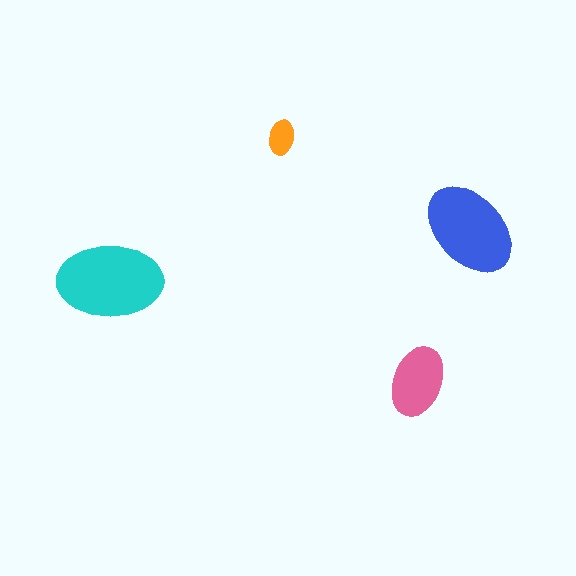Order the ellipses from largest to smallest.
the cyan one, the blue one, the pink one, the orange one.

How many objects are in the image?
There are 4 objects in the image.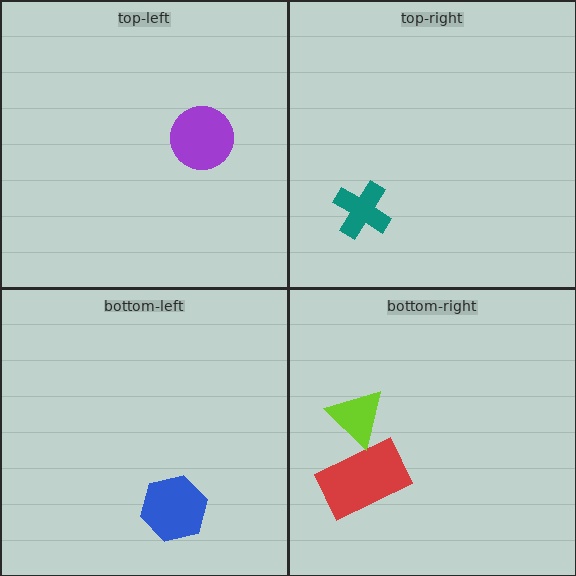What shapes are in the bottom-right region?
The red rectangle, the lime triangle.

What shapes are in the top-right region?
The teal cross.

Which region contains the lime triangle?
The bottom-right region.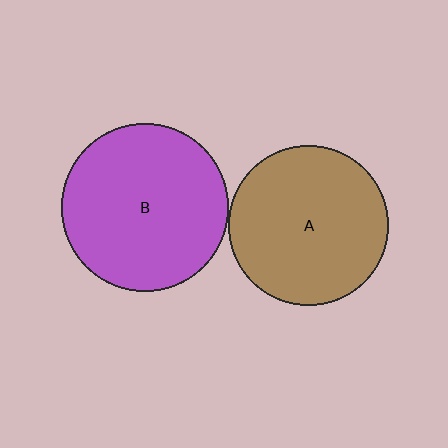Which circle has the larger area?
Circle B (purple).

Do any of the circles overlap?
No, none of the circles overlap.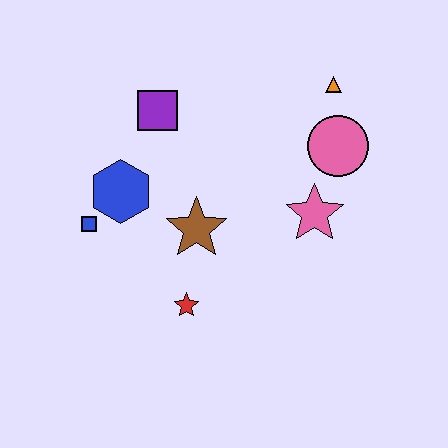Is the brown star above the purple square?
No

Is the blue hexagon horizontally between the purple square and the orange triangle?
No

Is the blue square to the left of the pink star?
Yes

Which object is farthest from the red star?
The orange triangle is farthest from the red star.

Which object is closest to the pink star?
The pink circle is closest to the pink star.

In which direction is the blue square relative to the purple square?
The blue square is below the purple square.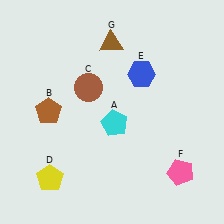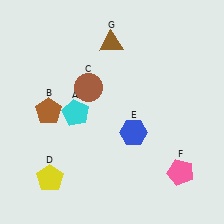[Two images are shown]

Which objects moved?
The objects that moved are: the cyan pentagon (A), the blue hexagon (E).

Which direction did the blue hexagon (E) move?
The blue hexagon (E) moved down.